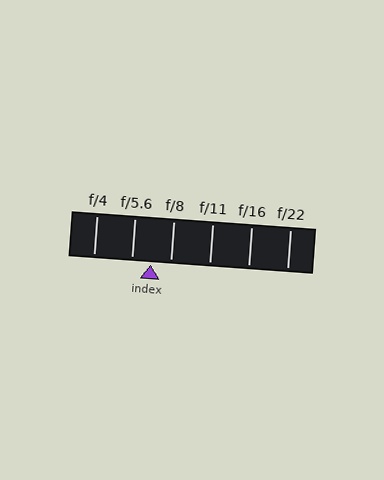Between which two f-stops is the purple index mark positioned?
The index mark is between f/5.6 and f/8.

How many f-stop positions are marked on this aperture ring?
There are 6 f-stop positions marked.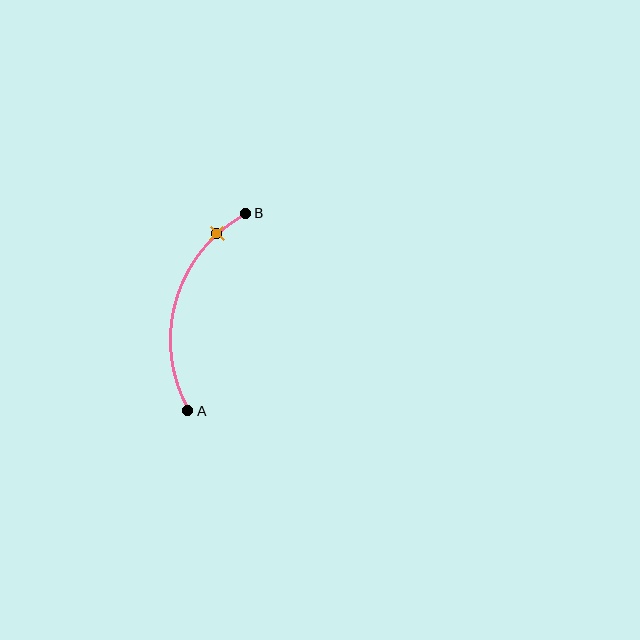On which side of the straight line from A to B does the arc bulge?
The arc bulges to the left of the straight line connecting A and B.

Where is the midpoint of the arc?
The arc midpoint is the point on the curve farthest from the straight line joining A and B. It sits to the left of that line.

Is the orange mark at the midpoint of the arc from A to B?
No. The orange mark lies on the arc but is closer to endpoint B. The arc midpoint would be at the point on the curve equidistant along the arc from both A and B.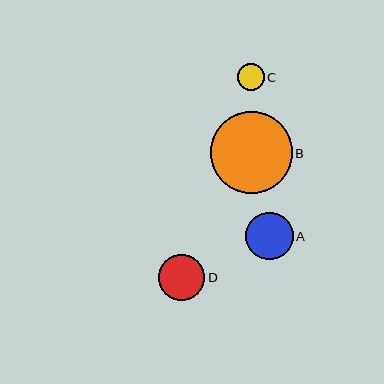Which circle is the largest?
Circle B is the largest with a size of approximately 82 pixels.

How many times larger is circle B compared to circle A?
Circle B is approximately 1.7 times the size of circle A.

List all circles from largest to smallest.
From largest to smallest: B, A, D, C.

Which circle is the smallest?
Circle C is the smallest with a size of approximately 26 pixels.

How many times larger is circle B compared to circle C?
Circle B is approximately 3.1 times the size of circle C.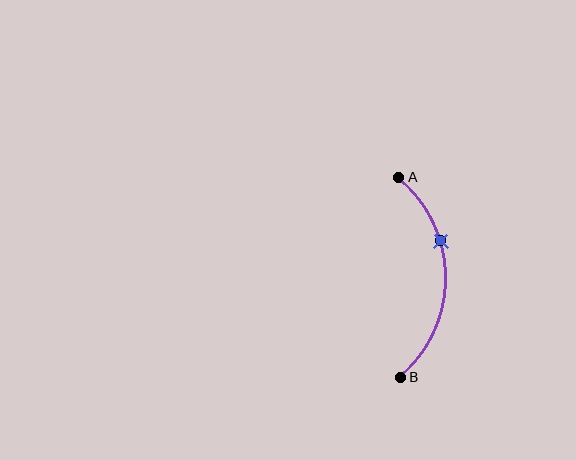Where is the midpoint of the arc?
The arc midpoint is the point on the curve farthest from the straight line joining A and B. It sits to the right of that line.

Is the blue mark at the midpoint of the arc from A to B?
No. The blue mark lies on the arc but is closer to endpoint A. The arc midpoint would be at the point on the curve equidistant along the arc from both A and B.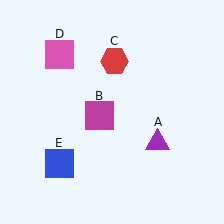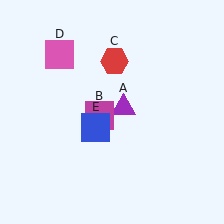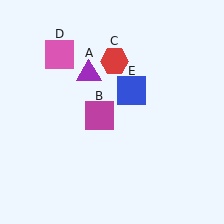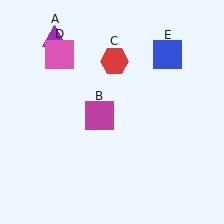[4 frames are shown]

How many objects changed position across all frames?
2 objects changed position: purple triangle (object A), blue square (object E).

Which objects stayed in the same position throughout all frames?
Magenta square (object B) and red hexagon (object C) and pink square (object D) remained stationary.